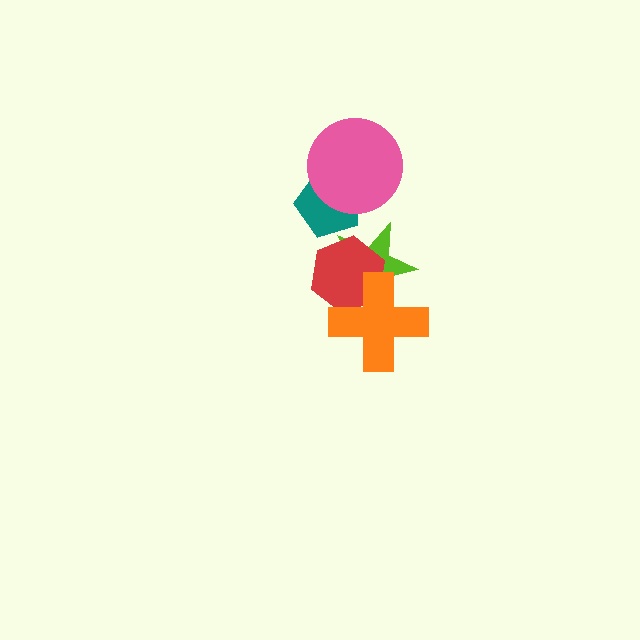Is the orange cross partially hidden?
No, no other shape covers it.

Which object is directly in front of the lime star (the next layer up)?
The red hexagon is directly in front of the lime star.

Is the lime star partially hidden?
Yes, it is partially covered by another shape.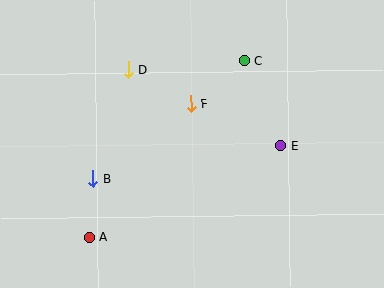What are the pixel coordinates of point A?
Point A is at (89, 238).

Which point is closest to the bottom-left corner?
Point A is closest to the bottom-left corner.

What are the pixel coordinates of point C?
Point C is at (244, 61).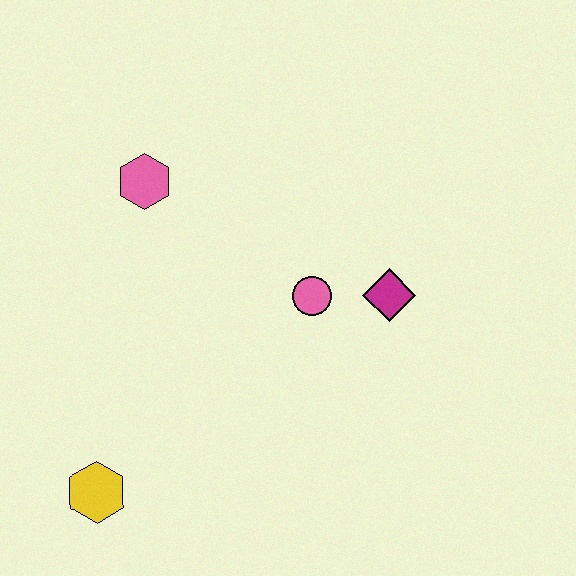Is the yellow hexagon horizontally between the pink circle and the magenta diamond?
No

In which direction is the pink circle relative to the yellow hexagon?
The pink circle is to the right of the yellow hexagon.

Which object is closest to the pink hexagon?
The pink circle is closest to the pink hexagon.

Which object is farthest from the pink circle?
The yellow hexagon is farthest from the pink circle.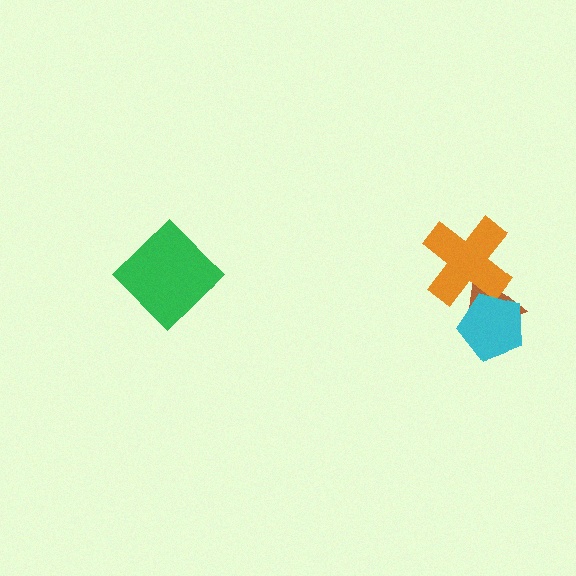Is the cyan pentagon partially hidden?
No, no other shape covers it.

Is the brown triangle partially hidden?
Yes, it is partially covered by another shape.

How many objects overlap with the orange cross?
2 objects overlap with the orange cross.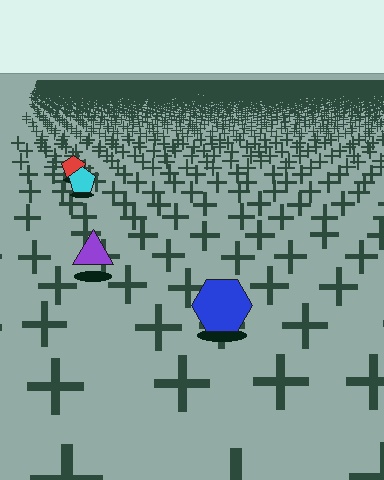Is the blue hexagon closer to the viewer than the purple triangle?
Yes. The blue hexagon is closer — you can tell from the texture gradient: the ground texture is coarser near it.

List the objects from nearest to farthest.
From nearest to farthest: the blue hexagon, the purple triangle, the cyan pentagon, the red pentagon.